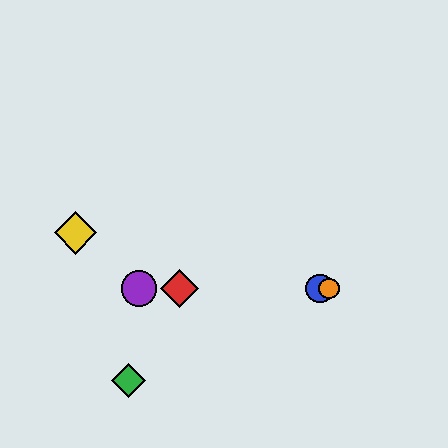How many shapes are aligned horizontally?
4 shapes (the red diamond, the blue circle, the purple circle, the orange circle) are aligned horizontally.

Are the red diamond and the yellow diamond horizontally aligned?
No, the red diamond is at y≈289 and the yellow diamond is at y≈233.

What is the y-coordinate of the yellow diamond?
The yellow diamond is at y≈233.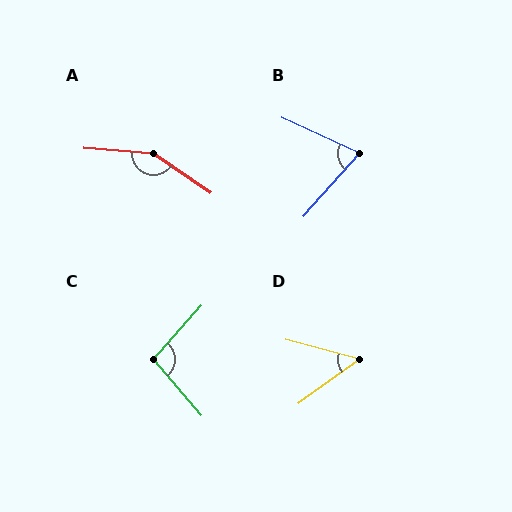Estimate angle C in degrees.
Approximately 98 degrees.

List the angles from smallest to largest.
D (50°), B (72°), C (98°), A (150°).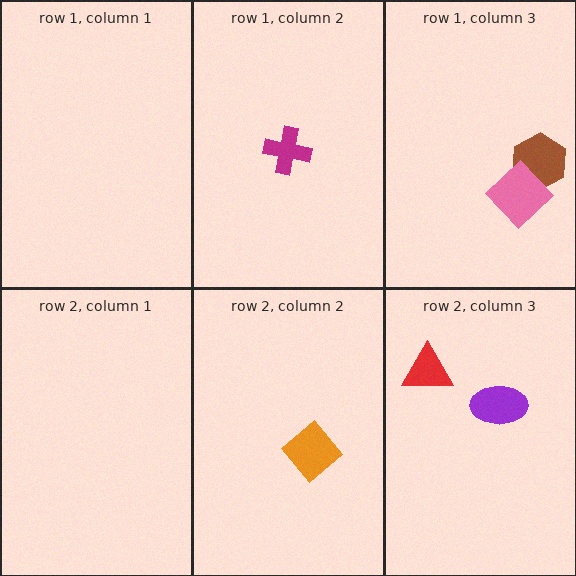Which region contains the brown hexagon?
The row 1, column 3 region.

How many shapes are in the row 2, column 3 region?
2.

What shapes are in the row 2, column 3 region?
The purple ellipse, the red triangle.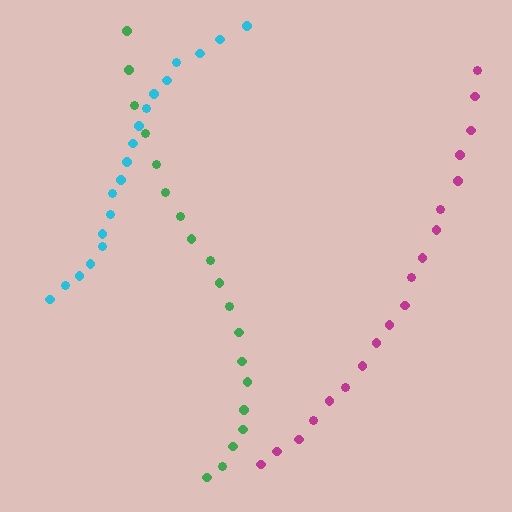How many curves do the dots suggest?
There are 3 distinct paths.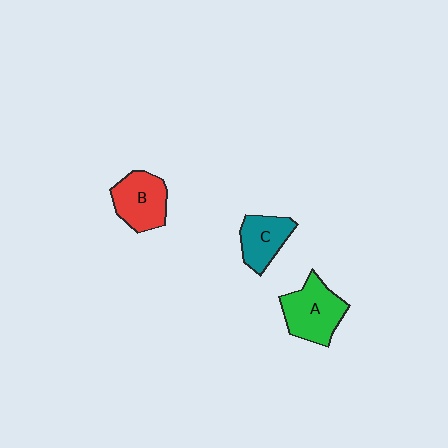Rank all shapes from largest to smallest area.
From largest to smallest: A (green), B (red), C (teal).